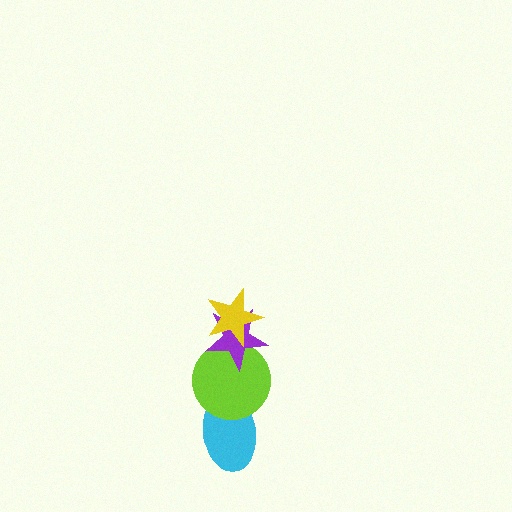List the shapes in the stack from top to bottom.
From top to bottom: the yellow star, the purple star, the lime circle, the cyan ellipse.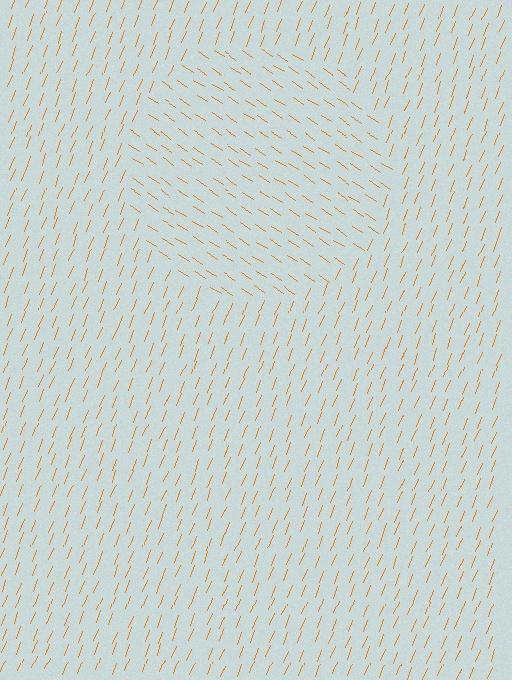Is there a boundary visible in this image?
Yes, there is a texture boundary formed by a change in line orientation.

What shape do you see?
I see a circle.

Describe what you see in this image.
The image is filled with small orange line segments. A circle region in the image has lines oriented differently from the surrounding lines, creating a visible texture boundary.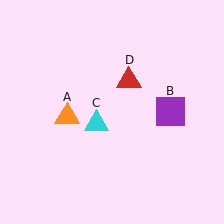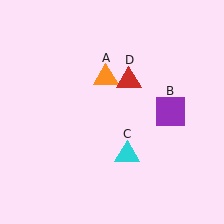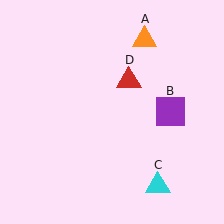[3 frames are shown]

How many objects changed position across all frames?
2 objects changed position: orange triangle (object A), cyan triangle (object C).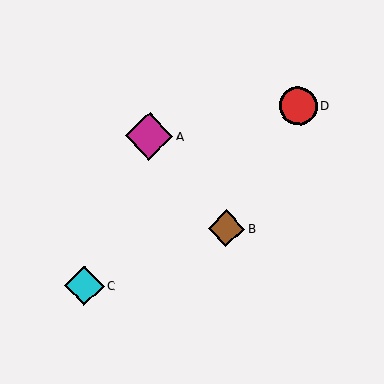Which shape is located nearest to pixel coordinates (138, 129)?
The magenta diamond (labeled A) at (149, 136) is nearest to that location.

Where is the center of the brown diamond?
The center of the brown diamond is at (226, 228).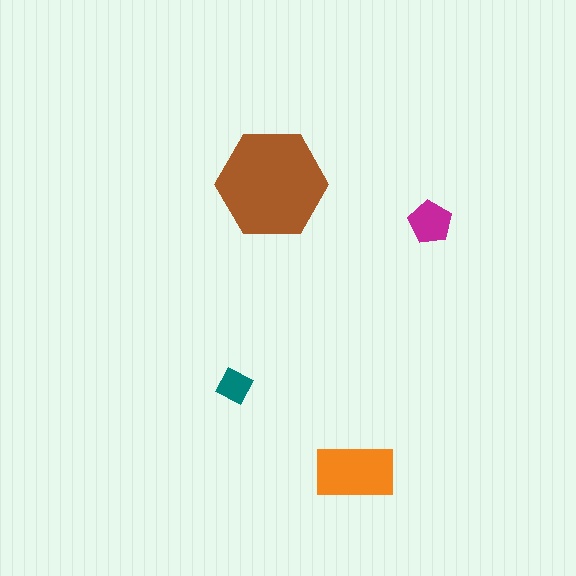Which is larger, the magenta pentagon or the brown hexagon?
The brown hexagon.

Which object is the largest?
The brown hexagon.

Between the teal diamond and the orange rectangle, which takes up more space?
The orange rectangle.